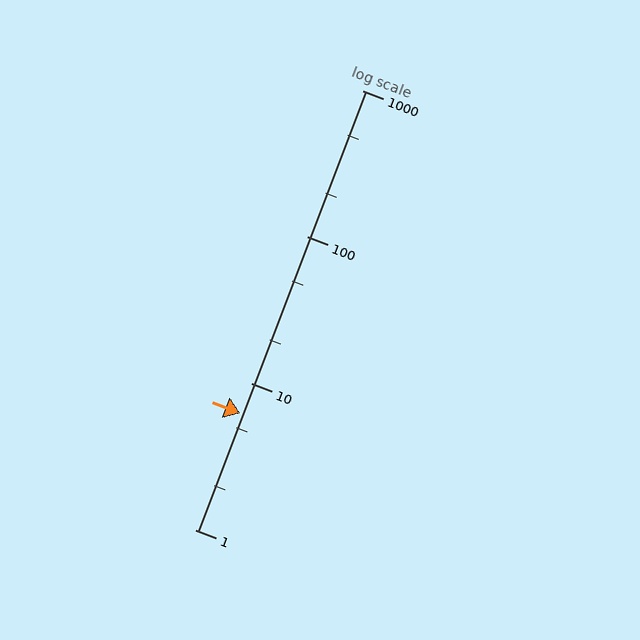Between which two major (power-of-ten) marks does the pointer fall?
The pointer is between 1 and 10.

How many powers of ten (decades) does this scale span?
The scale spans 3 decades, from 1 to 1000.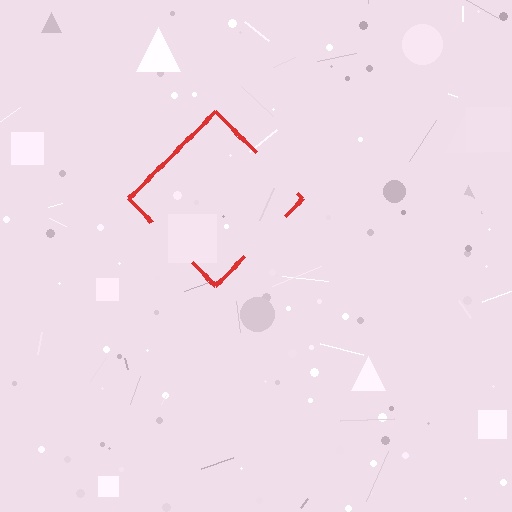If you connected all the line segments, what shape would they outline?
They would outline a diamond.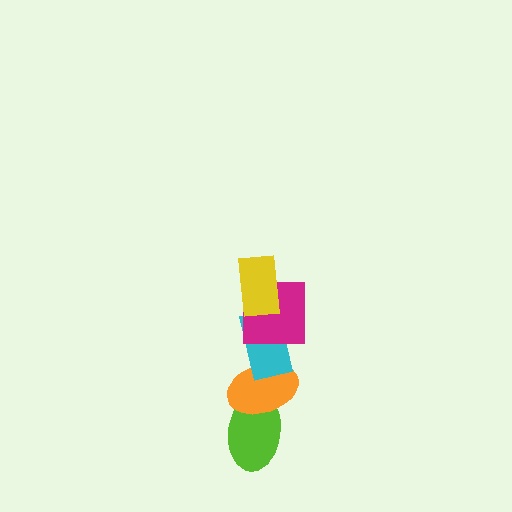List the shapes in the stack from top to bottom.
From top to bottom: the yellow rectangle, the magenta square, the cyan rectangle, the orange ellipse, the lime ellipse.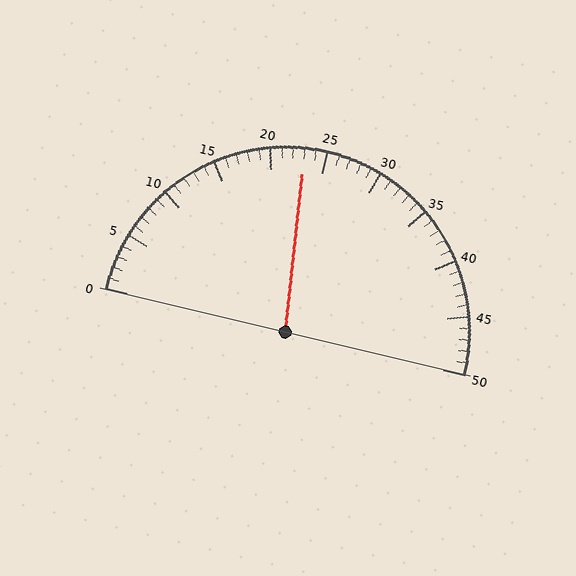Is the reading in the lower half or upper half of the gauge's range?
The reading is in the lower half of the range (0 to 50).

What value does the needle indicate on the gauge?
The needle indicates approximately 23.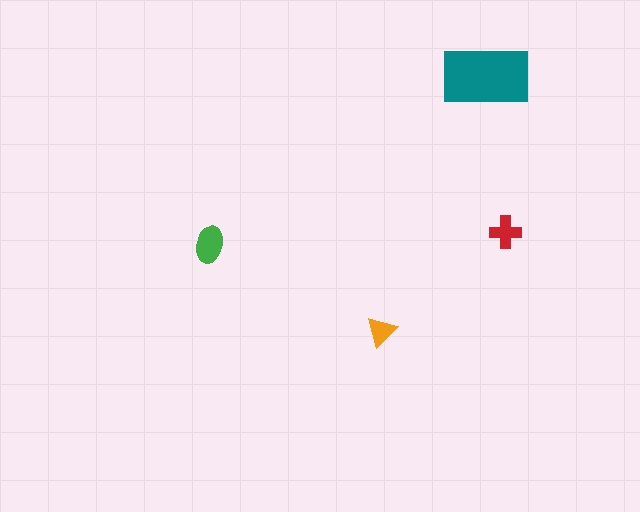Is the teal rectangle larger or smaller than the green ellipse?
Larger.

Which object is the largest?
The teal rectangle.